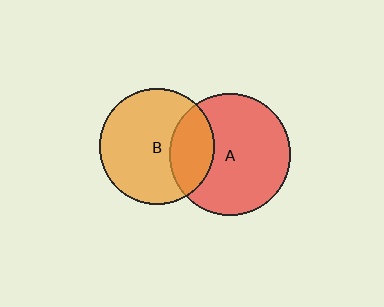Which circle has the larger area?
Circle A (red).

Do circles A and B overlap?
Yes.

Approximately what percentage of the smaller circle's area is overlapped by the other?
Approximately 30%.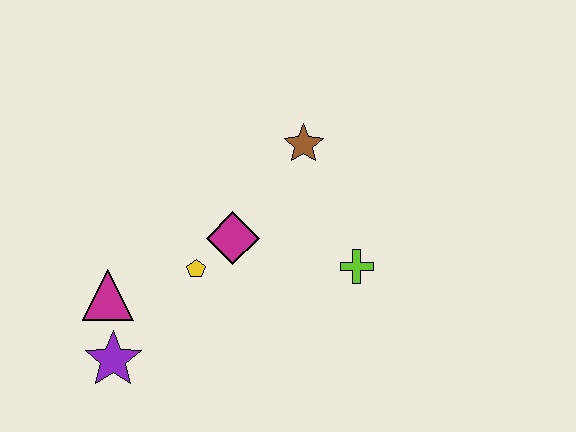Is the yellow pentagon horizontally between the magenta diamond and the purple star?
Yes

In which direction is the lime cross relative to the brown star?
The lime cross is below the brown star.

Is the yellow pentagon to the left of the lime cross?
Yes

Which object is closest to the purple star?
The magenta triangle is closest to the purple star.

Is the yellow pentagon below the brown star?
Yes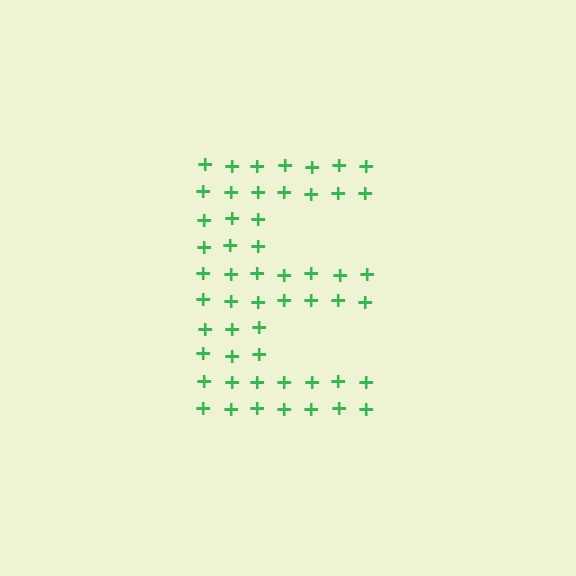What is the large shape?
The large shape is the letter E.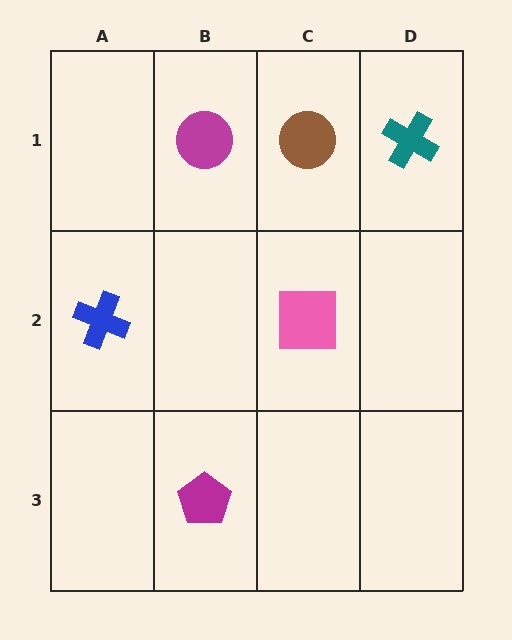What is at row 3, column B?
A magenta pentagon.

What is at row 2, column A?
A blue cross.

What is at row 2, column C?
A pink square.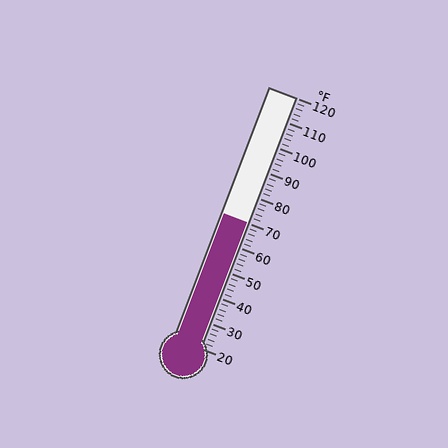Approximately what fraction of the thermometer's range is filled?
The thermometer is filled to approximately 50% of its range.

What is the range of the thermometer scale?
The thermometer scale ranges from 20°F to 120°F.